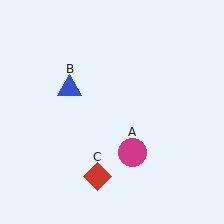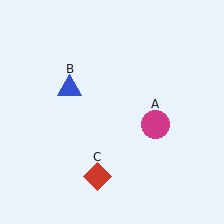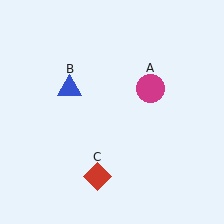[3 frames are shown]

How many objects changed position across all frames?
1 object changed position: magenta circle (object A).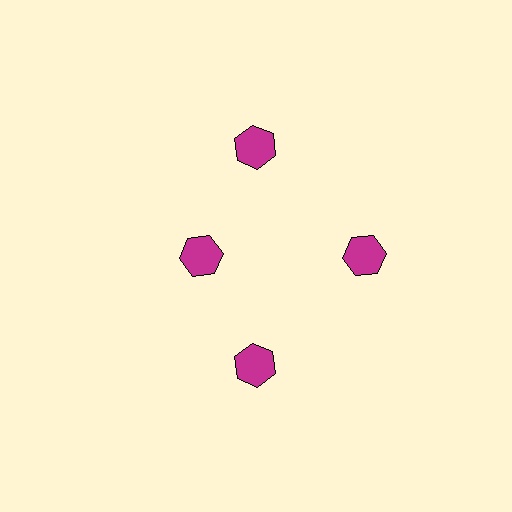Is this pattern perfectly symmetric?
No. The 4 magenta hexagons are arranged in a ring, but one element near the 9 o'clock position is pulled inward toward the center, breaking the 4-fold rotational symmetry.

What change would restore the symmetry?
The symmetry would be restored by moving it outward, back onto the ring so that all 4 hexagons sit at equal angles and equal distance from the center.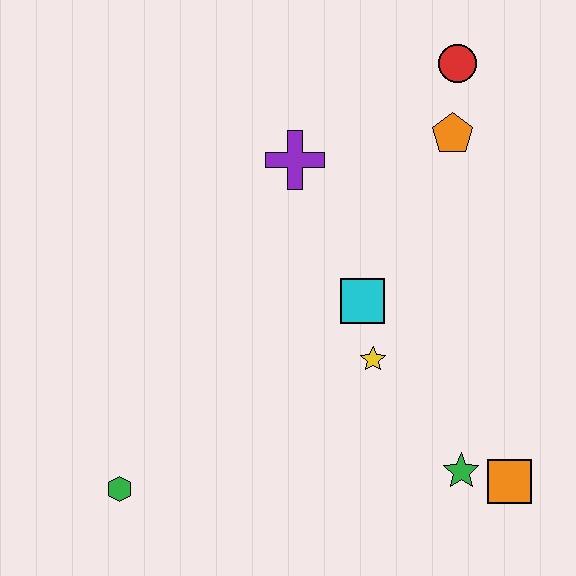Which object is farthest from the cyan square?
The green hexagon is farthest from the cyan square.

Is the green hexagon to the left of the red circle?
Yes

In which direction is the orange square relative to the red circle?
The orange square is below the red circle.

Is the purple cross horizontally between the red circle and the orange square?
No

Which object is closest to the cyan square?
The yellow star is closest to the cyan square.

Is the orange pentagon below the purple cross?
No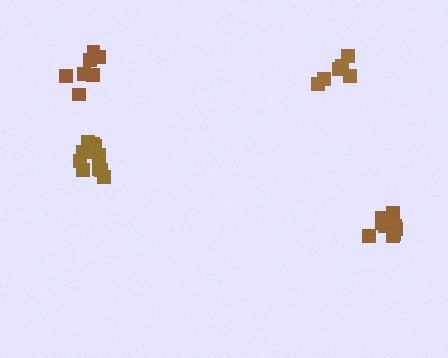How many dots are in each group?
Group 1: 12 dots, Group 2: 9 dots, Group 3: 7 dots, Group 4: 6 dots (34 total).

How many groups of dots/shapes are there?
There are 4 groups.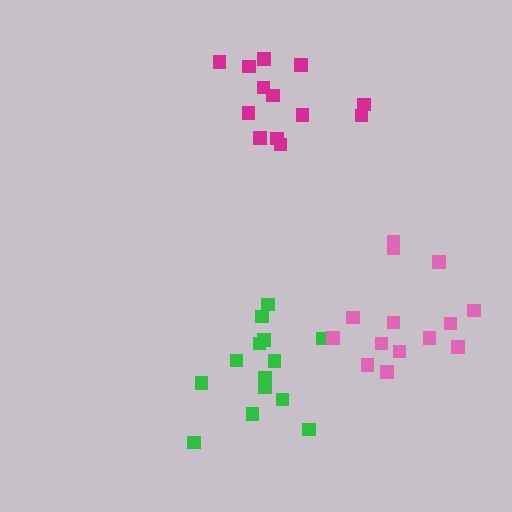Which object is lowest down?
The green cluster is bottommost.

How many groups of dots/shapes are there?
There are 3 groups.